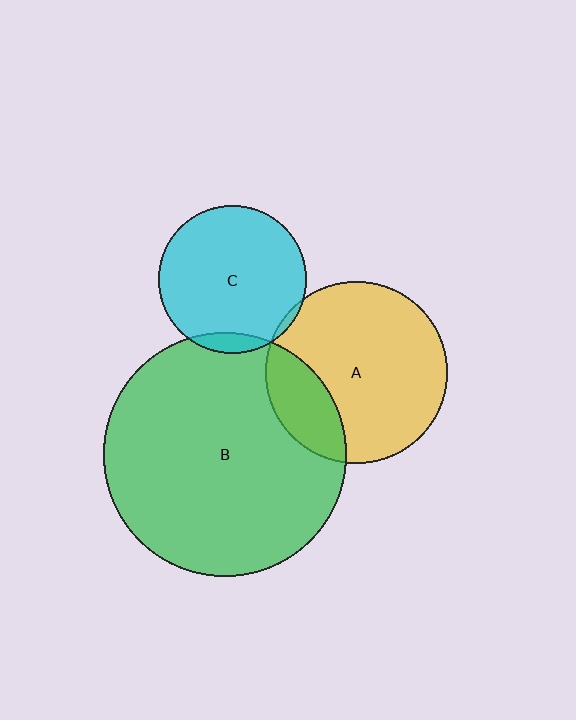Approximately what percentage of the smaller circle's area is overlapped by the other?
Approximately 5%.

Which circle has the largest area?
Circle B (green).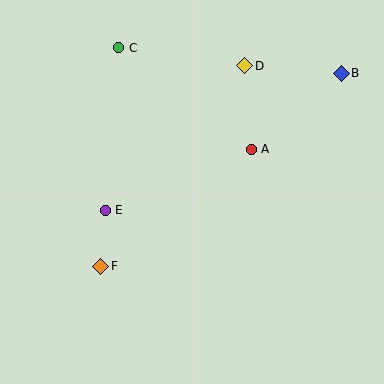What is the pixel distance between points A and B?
The distance between A and B is 118 pixels.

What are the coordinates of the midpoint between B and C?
The midpoint between B and C is at (230, 61).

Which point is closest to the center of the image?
Point A at (251, 149) is closest to the center.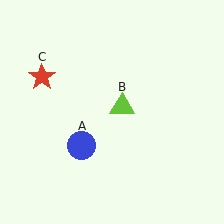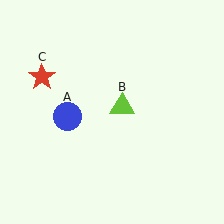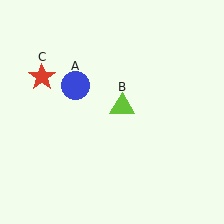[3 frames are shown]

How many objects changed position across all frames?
1 object changed position: blue circle (object A).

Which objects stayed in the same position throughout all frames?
Lime triangle (object B) and red star (object C) remained stationary.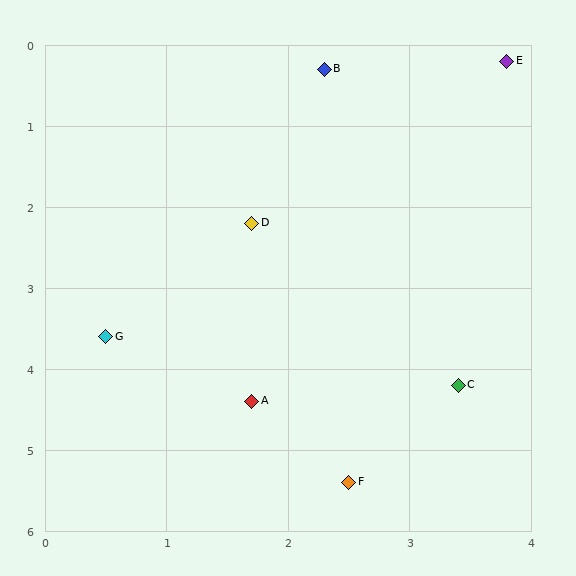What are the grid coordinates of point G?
Point G is at approximately (0.5, 3.6).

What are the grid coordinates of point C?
Point C is at approximately (3.4, 4.2).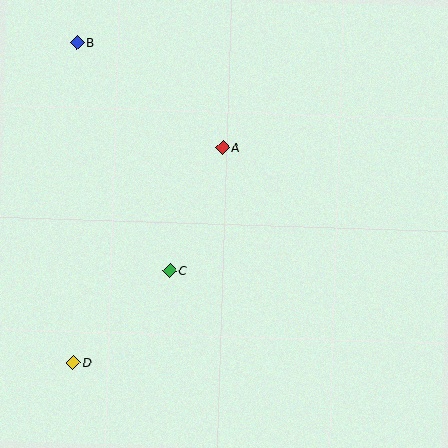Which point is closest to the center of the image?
Point C at (170, 270) is closest to the center.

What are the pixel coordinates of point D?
Point D is at (73, 363).